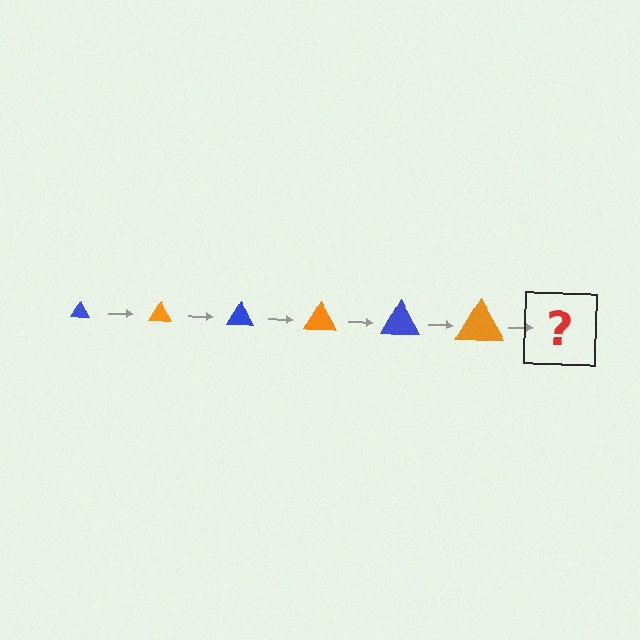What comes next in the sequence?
The next element should be a blue triangle, larger than the previous one.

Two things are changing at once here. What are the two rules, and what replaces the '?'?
The two rules are that the triangle grows larger each step and the color cycles through blue and orange. The '?' should be a blue triangle, larger than the previous one.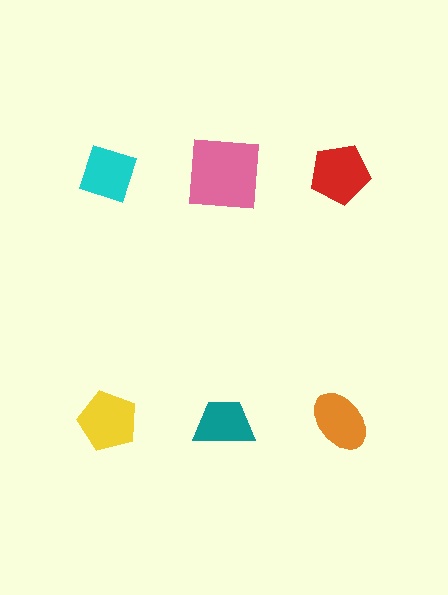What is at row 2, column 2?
A teal trapezoid.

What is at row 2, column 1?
A yellow pentagon.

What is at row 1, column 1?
A cyan diamond.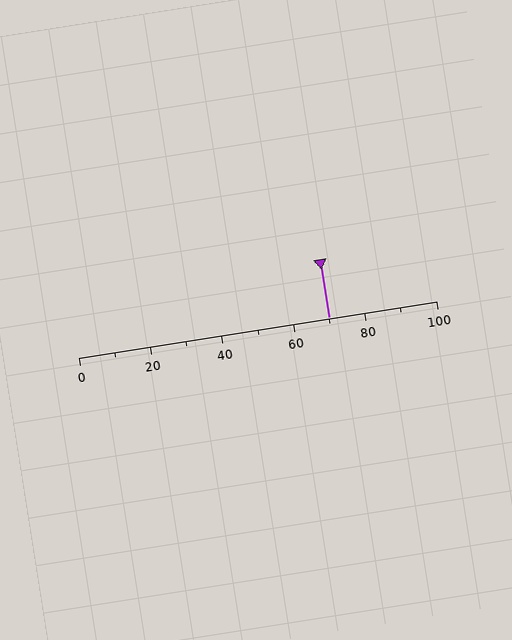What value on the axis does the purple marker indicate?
The marker indicates approximately 70.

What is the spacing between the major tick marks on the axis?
The major ticks are spaced 20 apart.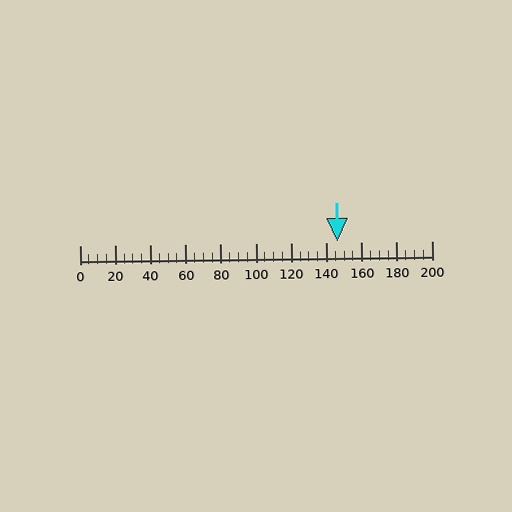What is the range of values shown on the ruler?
The ruler shows values from 0 to 200.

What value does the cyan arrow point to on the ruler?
The cyan arrow points to approximately 146.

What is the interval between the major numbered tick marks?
The major tick marks are spaced 20 units apart.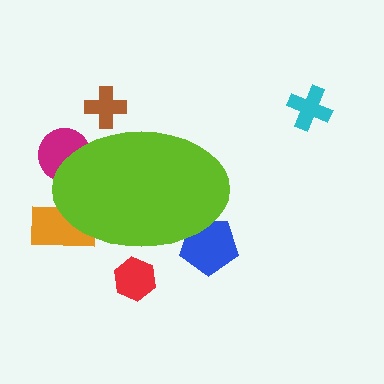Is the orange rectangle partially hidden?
Yes, the orange rectangle is partially hidden behind the lime ellipse.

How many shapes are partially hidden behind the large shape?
5 shapes are partially hidden.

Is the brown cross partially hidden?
Yes, the brown cross is partially hidden behind the lime ellipse.